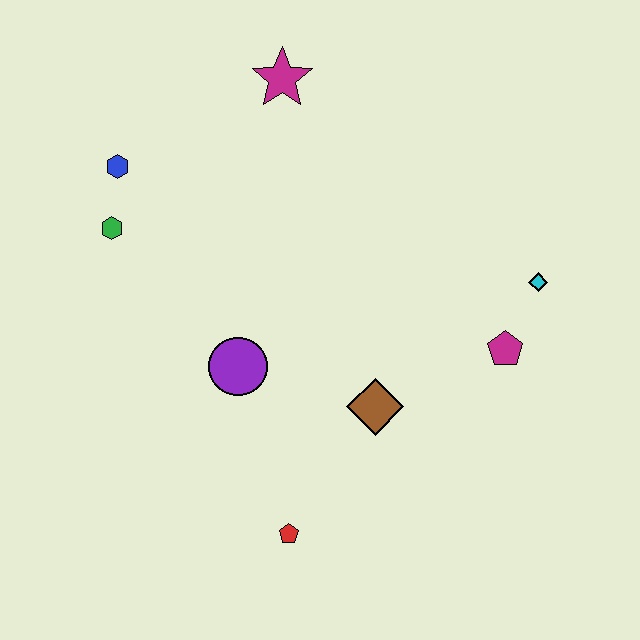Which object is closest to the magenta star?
The blue hexagon is closest to the magenta star.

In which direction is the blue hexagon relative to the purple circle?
The blue hexagon is above the purple circle.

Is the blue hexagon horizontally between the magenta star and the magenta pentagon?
No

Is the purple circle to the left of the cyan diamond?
Yes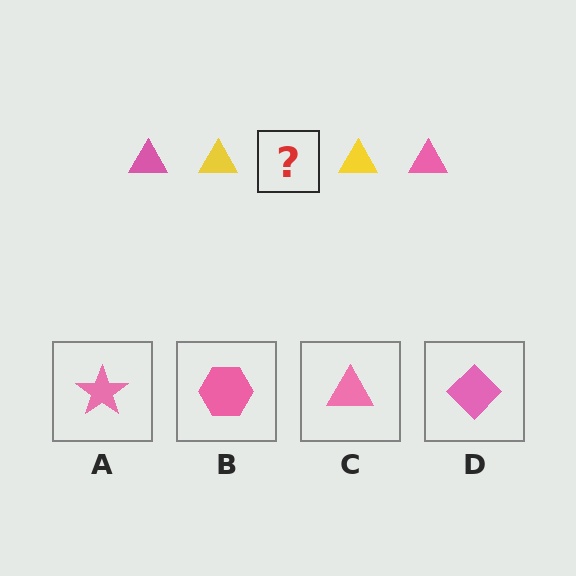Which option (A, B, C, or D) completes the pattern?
C.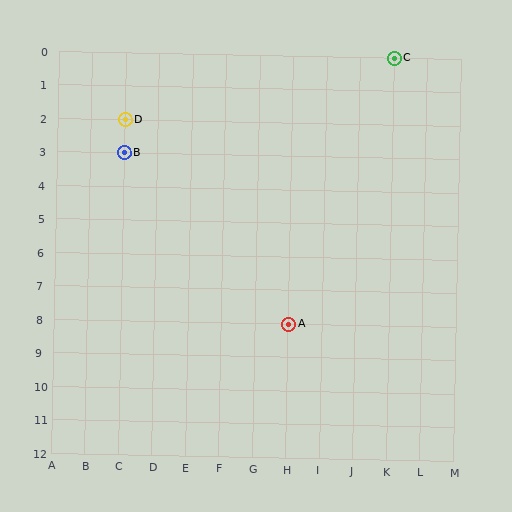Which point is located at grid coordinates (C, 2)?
Point D is at (C, 2).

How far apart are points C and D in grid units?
Points C and D are 8 columns and 2 rows apart (about 8.2 grid units diagonally).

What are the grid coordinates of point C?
Point C is at grid coordinates (K, 0).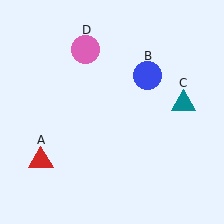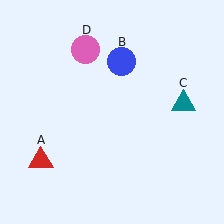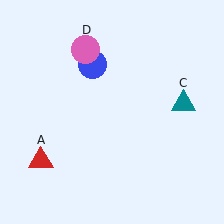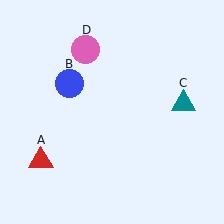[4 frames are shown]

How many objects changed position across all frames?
1 object changed position: blue circle (object B).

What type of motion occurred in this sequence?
The blue circle (object B) rotated counterclockwise around the center of the scene.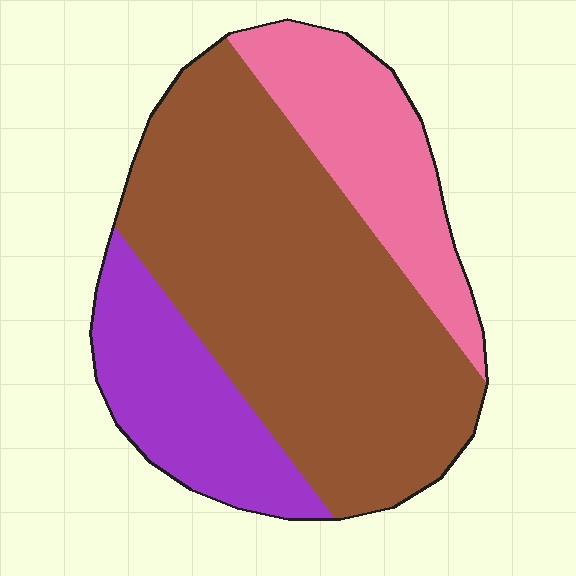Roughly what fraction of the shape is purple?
Purple takes up about one fifth (1/5) of the shape.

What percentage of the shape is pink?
Pink takes up between a sixth and a third of the shape.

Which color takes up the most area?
Brown, at roughly 60%.